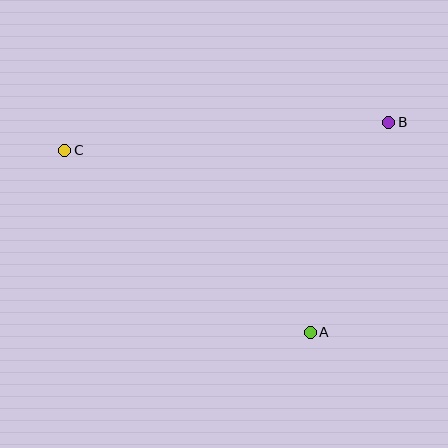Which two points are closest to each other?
Points A and B are closest to each other.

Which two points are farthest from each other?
Points B and C are farthest from each other.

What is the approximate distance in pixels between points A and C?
The distance between A and C is approximately 306 pixels.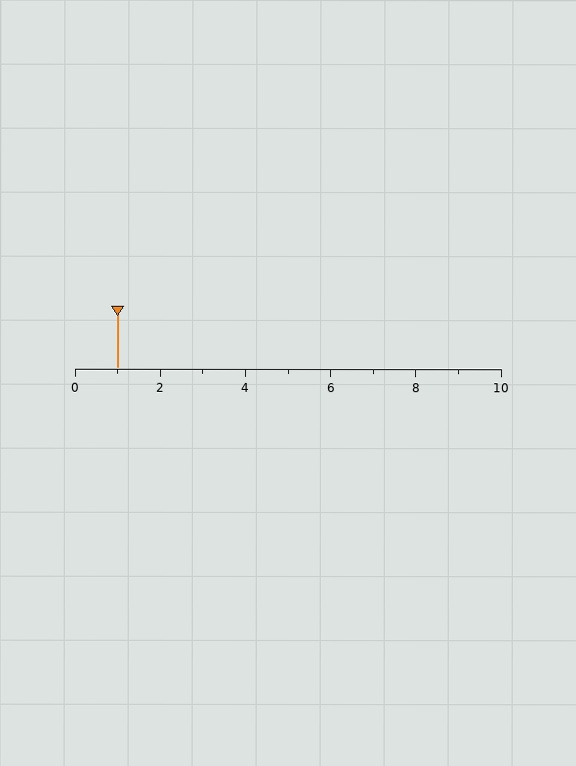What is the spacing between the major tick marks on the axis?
The major ticks are spaced 2 apart.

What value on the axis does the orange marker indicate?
The marker indicates approximately 1.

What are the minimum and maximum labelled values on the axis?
The axis runs from 0 to 10.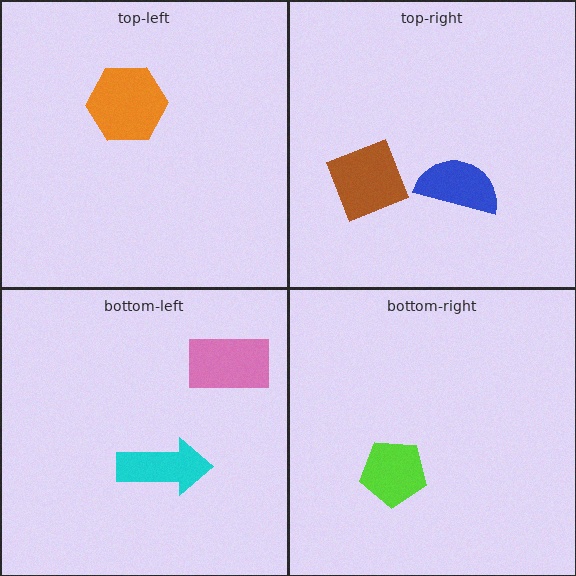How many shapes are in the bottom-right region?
1.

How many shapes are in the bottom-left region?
2.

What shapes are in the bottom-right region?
The lime pentagon.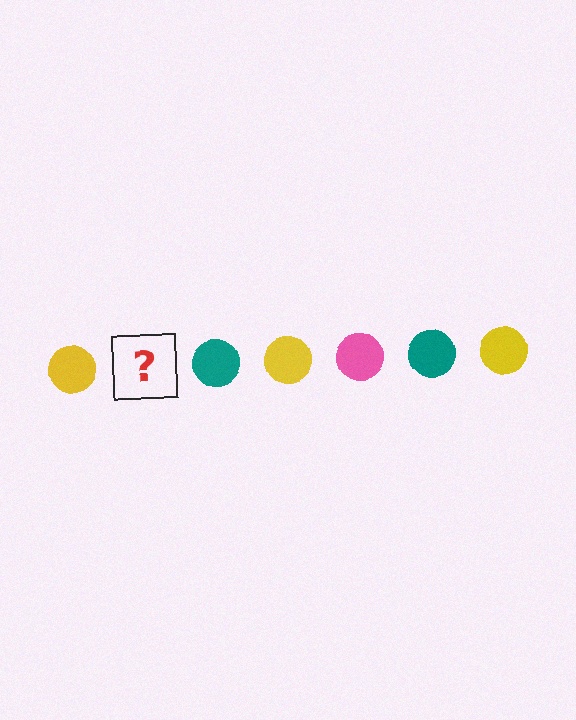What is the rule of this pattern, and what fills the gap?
The rule is that the pattern cycles through yellow, pink, teal circles. The gap should be filled with a pink circle.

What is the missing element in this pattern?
The missing element is a pink circle.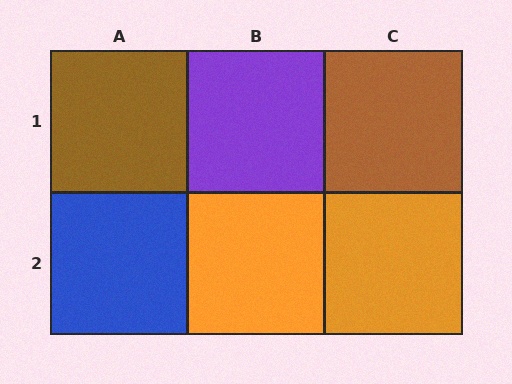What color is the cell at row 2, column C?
Orange.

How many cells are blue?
1 cell is blue.